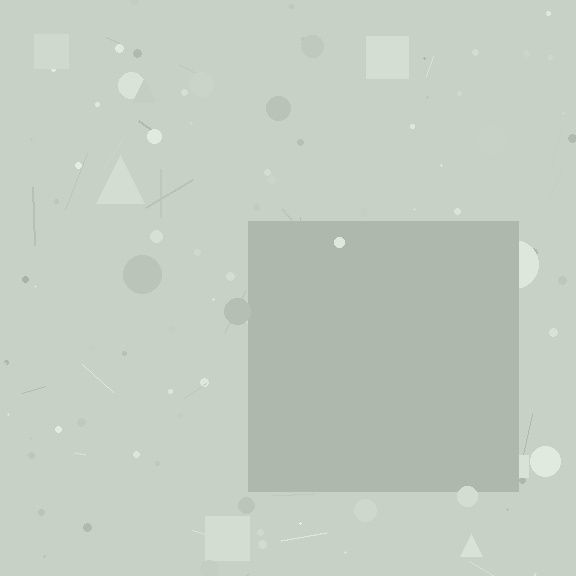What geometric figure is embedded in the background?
A square is embedded in the background.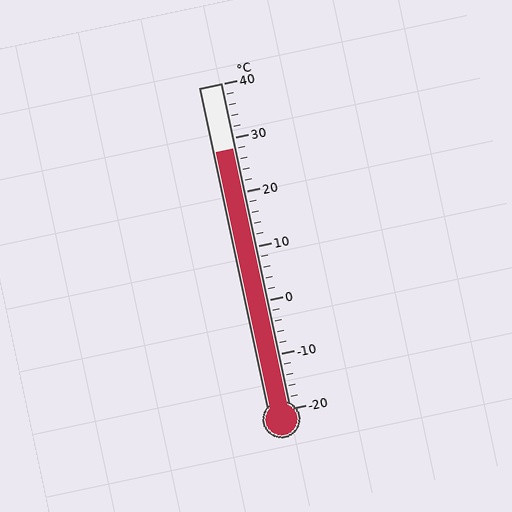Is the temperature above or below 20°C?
The temperature is above 20°C.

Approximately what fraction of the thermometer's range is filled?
The thermometer is filled to approximately 80% of its range.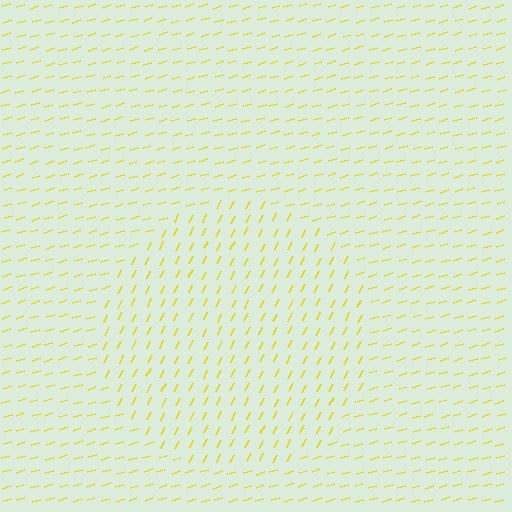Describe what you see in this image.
The image is filled with small yellow line segments. A circle region in the image has lines oriented differently from the surrounding lines, creating a visible texture boundary.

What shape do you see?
I see a circle.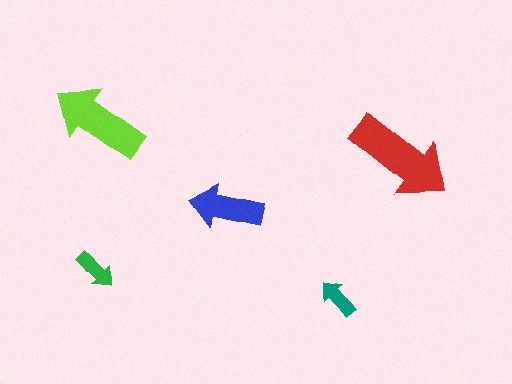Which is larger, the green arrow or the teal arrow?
The green one.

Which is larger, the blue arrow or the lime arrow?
The lime one.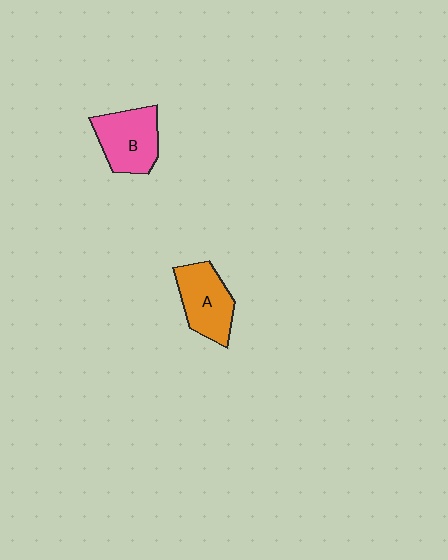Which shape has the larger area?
Shape B (pink).